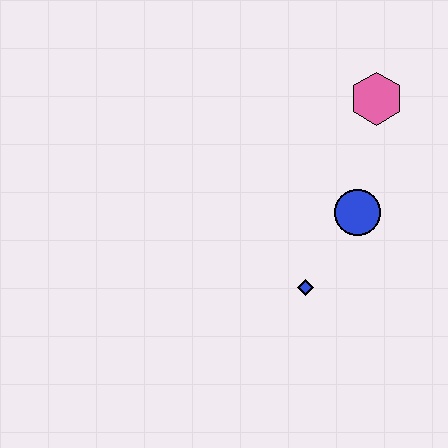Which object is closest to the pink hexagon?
The blue circle is closest to the pink hexagon.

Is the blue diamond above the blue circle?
No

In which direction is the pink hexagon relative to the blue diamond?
The pink hexagon is above the blue diamond.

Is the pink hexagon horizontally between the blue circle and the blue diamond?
No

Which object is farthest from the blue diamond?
The pink hexagon is farthest from the blue diamond.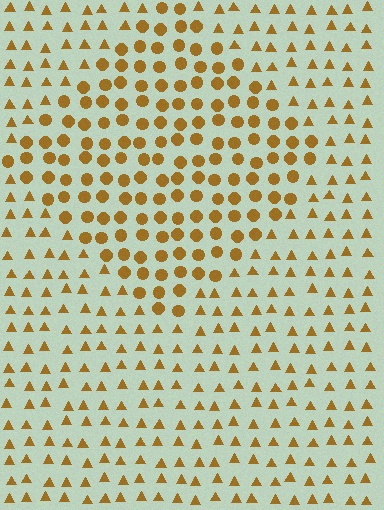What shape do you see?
I see a diamond.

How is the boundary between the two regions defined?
The boundary is defined by a change in element shape: circles inside vs. triangles outside. All elements share the same color and spacing.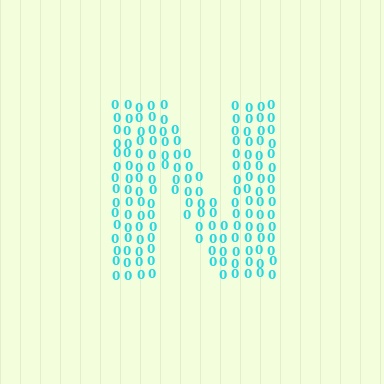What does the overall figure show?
The overall figure shows the letter N.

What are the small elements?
The small elements are digit 0's.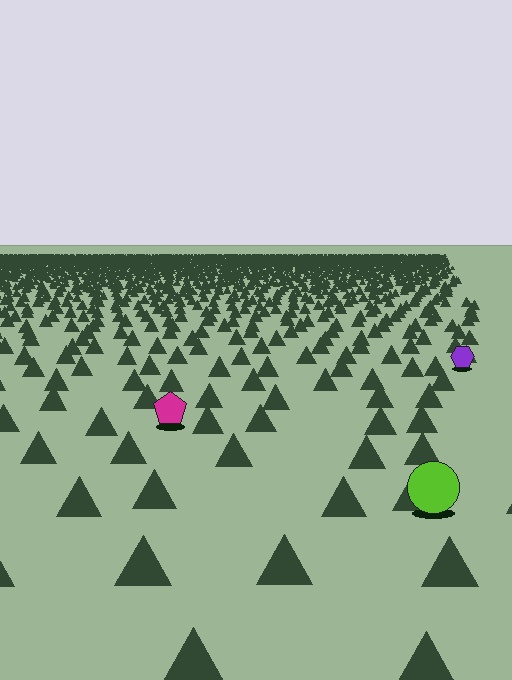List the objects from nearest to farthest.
From nearest to farthest: the lime circle, the magenta pentagon, the purple hexagon.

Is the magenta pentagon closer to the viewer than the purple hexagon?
Yes. The magenta pentagon is closer — you can tell from the texture gradient: the ground texture is coarser near it.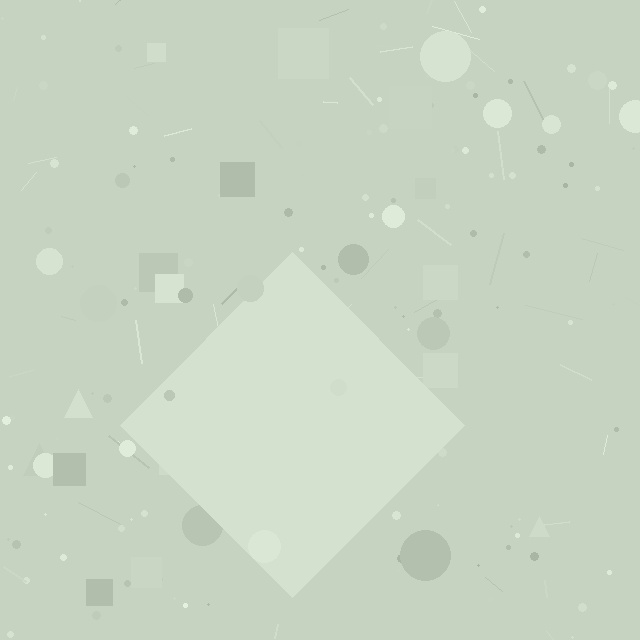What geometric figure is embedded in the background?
A diamond is embedded in the background.